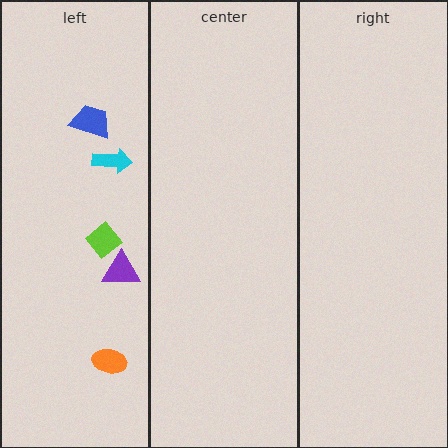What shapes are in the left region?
The cyan arrow, the purple triangle, the orange ellipse, the blue trapezoid, the lime diamond.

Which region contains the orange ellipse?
The left region.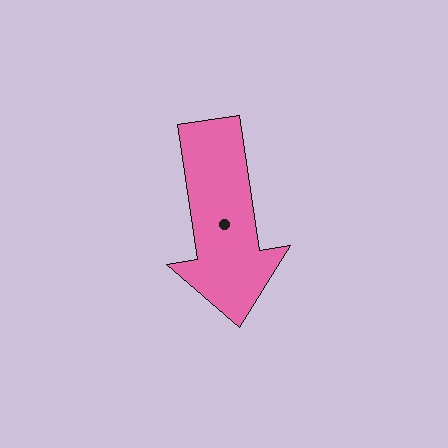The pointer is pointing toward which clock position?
Roughly 6 o'clock.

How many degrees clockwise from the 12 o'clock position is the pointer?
Approximately 172 degrees.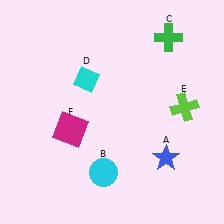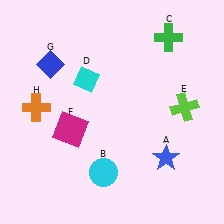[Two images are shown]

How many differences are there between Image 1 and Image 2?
There are 2 differences between the two images.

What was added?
A blue diamond (G), an orange cross (H) were added in Image 2.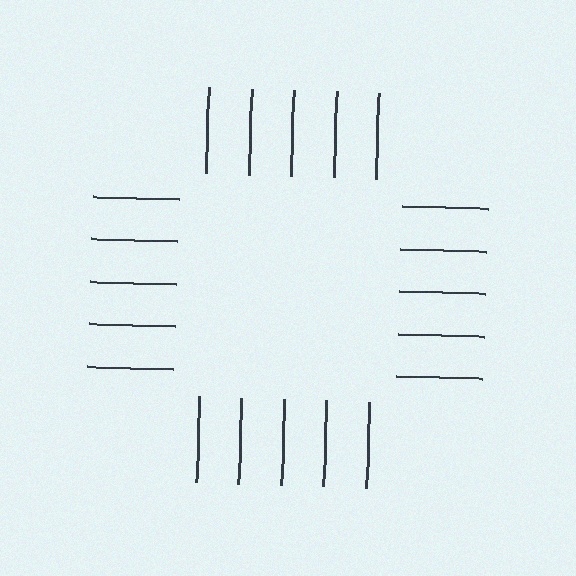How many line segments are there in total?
20 — 5 along each of the 4 edges.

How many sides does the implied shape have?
4 sides — the line-ends trace a square.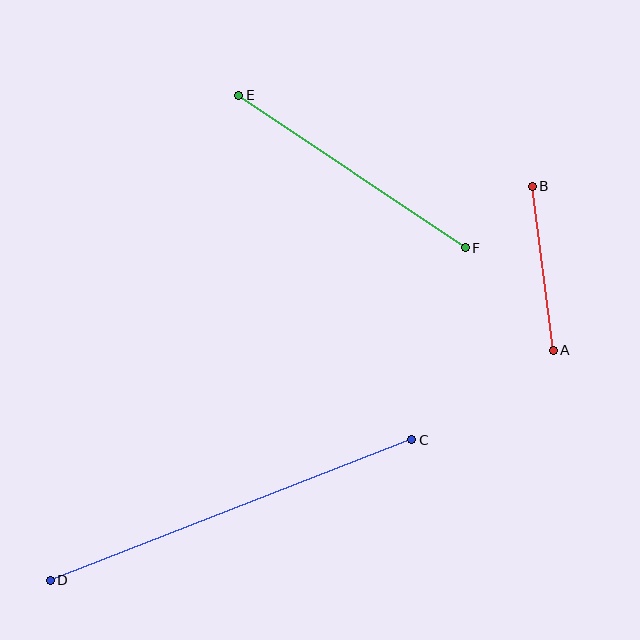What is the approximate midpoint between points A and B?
The midpoint is at approximately (543, 268) pixels.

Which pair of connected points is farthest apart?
Points C and D are farthest apart.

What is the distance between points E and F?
The distance is approximately 273 pixels.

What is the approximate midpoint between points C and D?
The midpoint is at approximately (231, 510) pixels.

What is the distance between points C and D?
The distance is approximately 388 pixels.